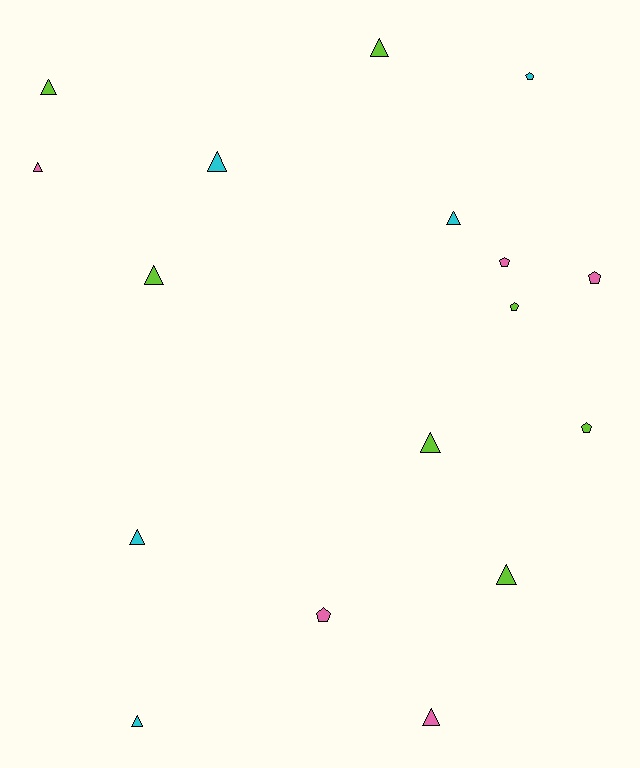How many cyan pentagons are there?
There is 1 cyan pentagon.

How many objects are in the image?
There are 17 objects.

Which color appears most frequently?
Lime, with 7 objects.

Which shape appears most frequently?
Triangle, with 11 objects.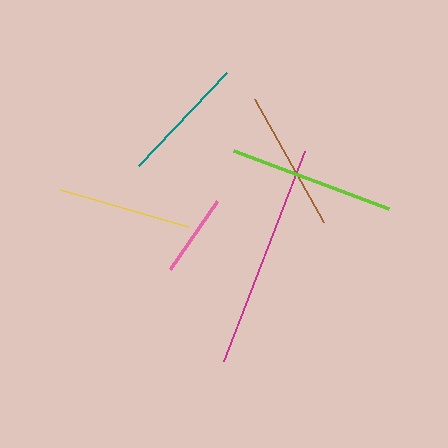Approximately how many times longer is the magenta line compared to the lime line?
The magenta line is approximately 1.4 times the length of the lime line.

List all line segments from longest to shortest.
From longest to shortest: magenta, lime, brown, yellow, teal, pink.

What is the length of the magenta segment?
The magenta segment is approximately 225 pixels long.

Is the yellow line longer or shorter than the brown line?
The brown line is longer than the yellow line.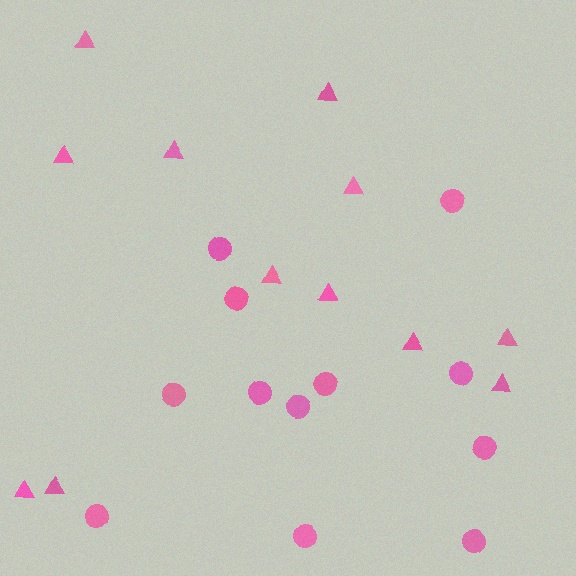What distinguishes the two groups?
There are 2 groups: one group of triangles (12) and one group of circles (12).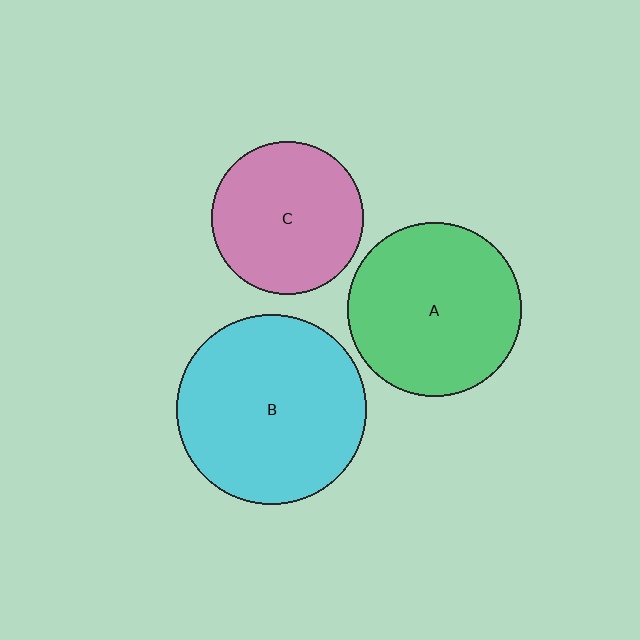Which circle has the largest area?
Circle B (cyan).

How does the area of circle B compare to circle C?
Approximately 1.6 times.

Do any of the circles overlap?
No, none of the circles overlap.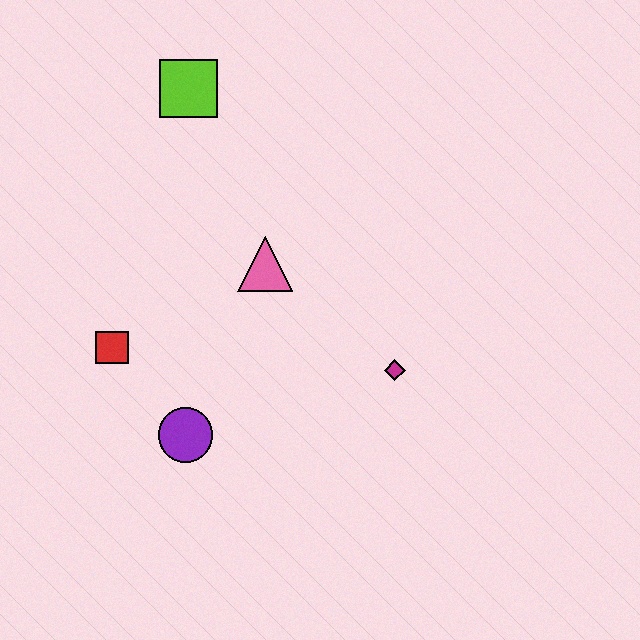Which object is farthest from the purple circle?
The lime square is farthest from the purple circle.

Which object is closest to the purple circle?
The red square is closest to the purple circle.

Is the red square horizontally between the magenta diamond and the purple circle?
No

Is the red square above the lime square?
No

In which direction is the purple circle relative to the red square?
The purple circle is below the red square.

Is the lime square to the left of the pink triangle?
Yes